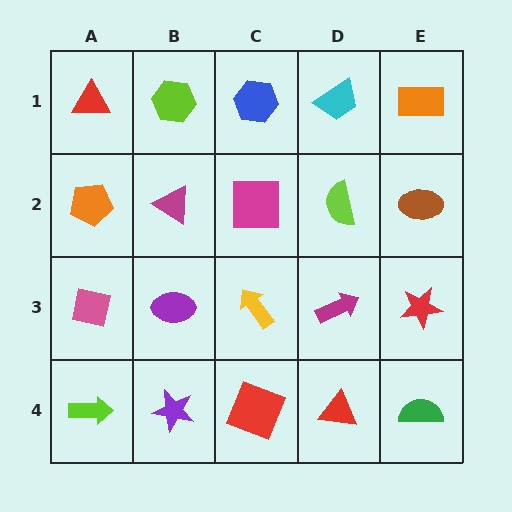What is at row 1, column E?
An orange rectangle.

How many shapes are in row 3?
5 shapes.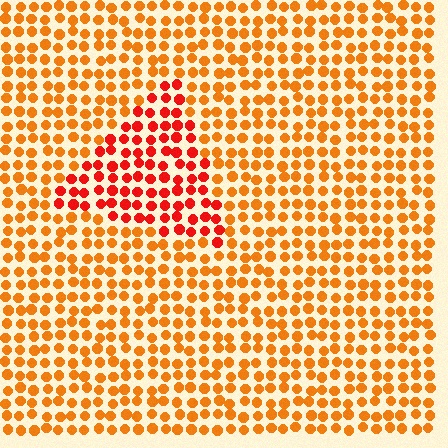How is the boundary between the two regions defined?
The boundary is defined purely by a slight shift in hue (about 30 degrees). Spacing, size, and orientation are identical on both sides.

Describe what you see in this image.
The image is filled with small orange elements in a uniform arrangement. A triangle-shaped region is visible where the elements are tinted to a slightly different hue, forming a subtle color boundary.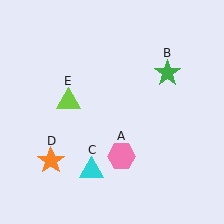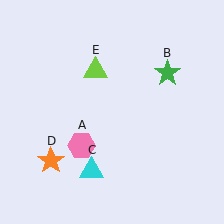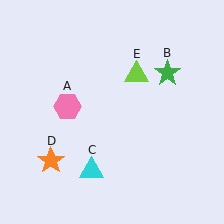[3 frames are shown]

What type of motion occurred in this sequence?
The pink hexagon (object A), lime triangle (object E) rotated clockwise around the center of the scene.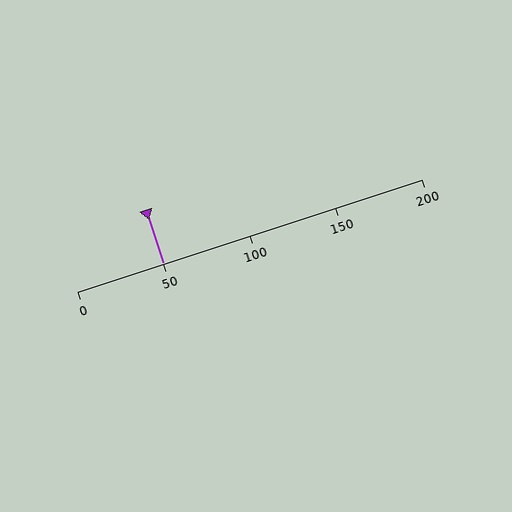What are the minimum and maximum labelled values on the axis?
The axis runs from 0 to 200.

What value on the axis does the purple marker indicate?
The marker indicates approximately 50.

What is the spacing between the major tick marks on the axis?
The major ticks are spaced 50 apart.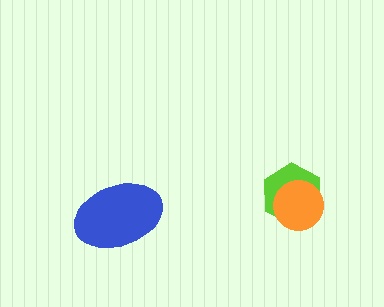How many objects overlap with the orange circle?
1 object overlaps with the orange circle.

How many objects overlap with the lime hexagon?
1 object overlaps with the lime hexagon.